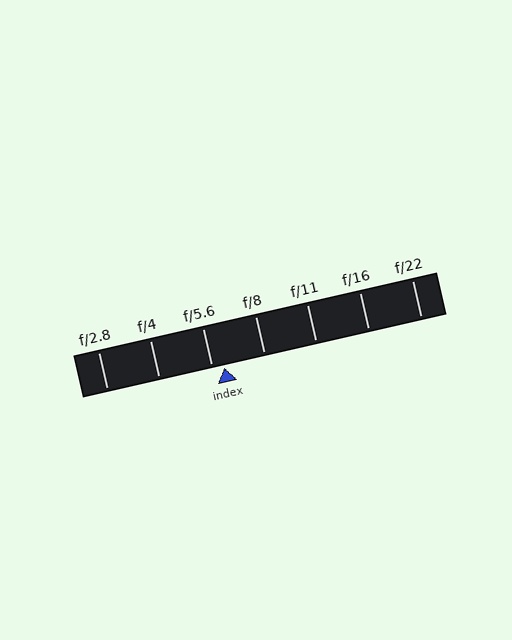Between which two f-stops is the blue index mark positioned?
The index mark is between f/5.6 and f/8.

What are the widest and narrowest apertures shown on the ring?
The widest aperture shown is f/2.8 and the narrowest is f/22.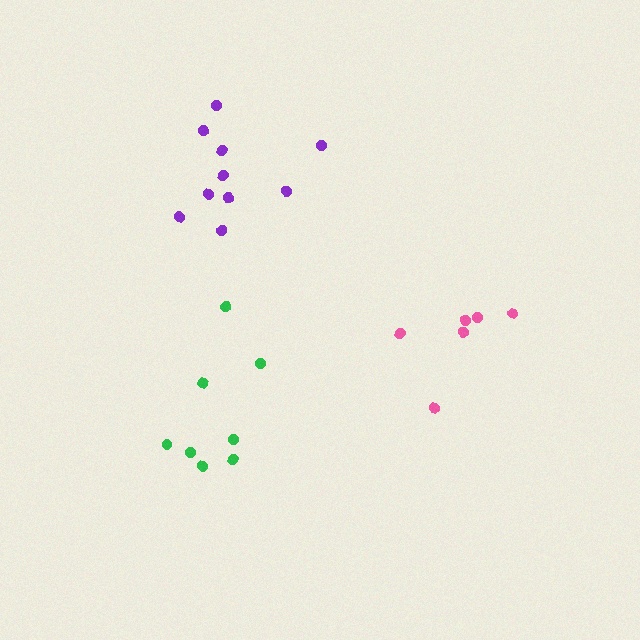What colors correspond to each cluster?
The clusters are colored: purple, pink, green.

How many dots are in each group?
Group 1: 10 dots, Group 2: 6 dots, Group 3: 8 dots (24 total).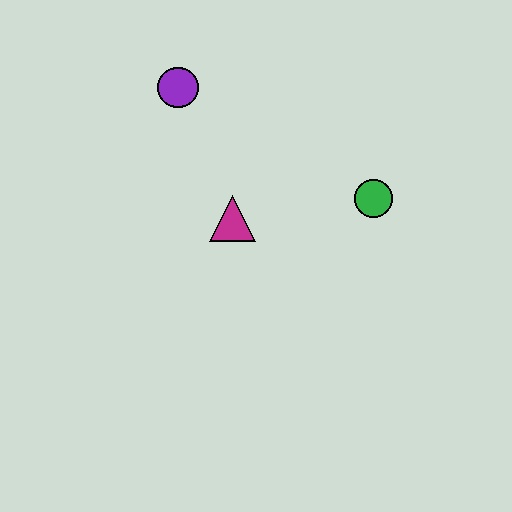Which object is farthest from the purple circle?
The green circle is farthest from the purple circle.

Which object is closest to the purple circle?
The magenta triangle is closest to the purple circle.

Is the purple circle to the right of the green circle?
No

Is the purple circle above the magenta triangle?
Yes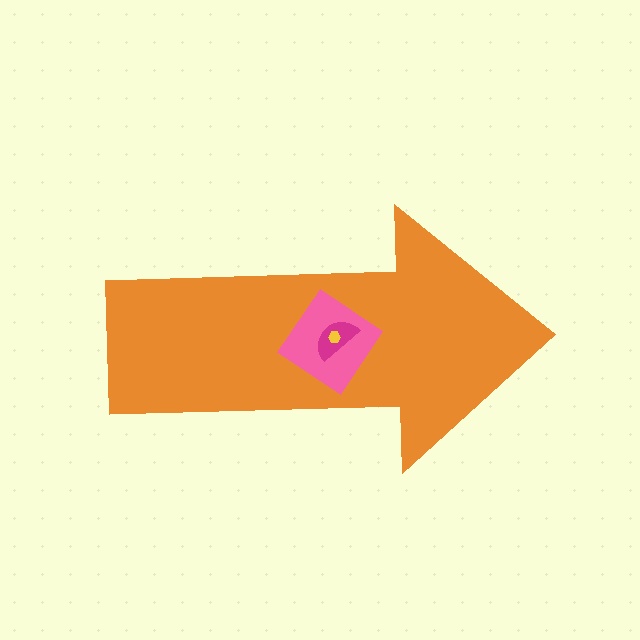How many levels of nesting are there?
4.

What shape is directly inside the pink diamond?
The magenta semicircle.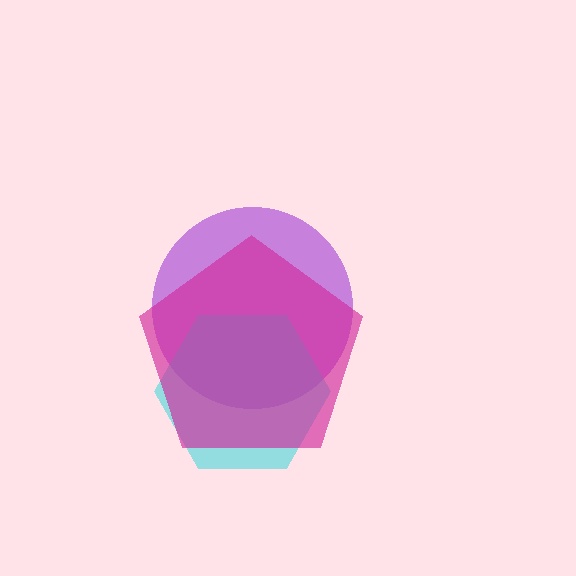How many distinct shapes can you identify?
There are 3 distinct shapes: a purple circle, a cyan hexagon, a magenta pentagon.